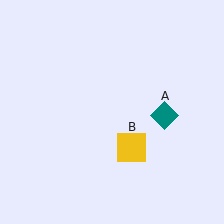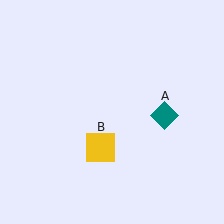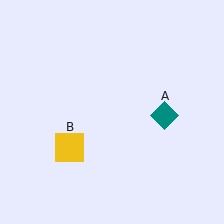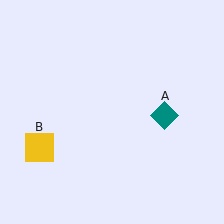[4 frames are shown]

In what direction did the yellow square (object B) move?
The yellow square (object B) moved left.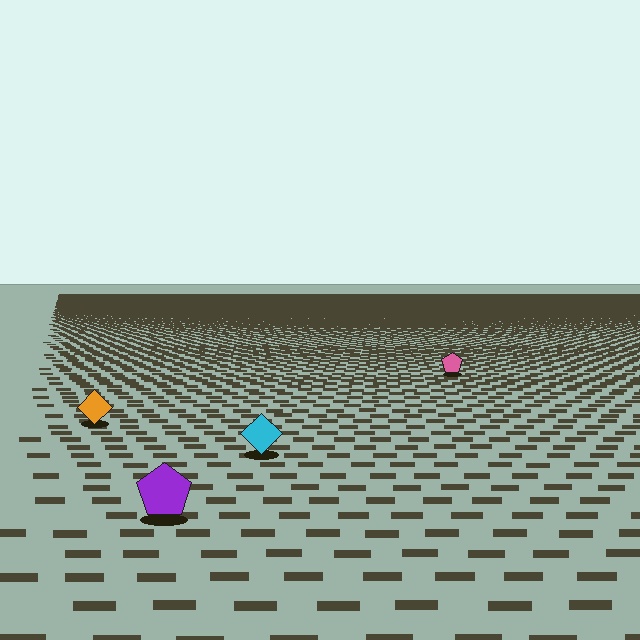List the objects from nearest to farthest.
From nearest to farthest: the purple pentagon, the cyan diamond, the orange diamond, the pink pentagon.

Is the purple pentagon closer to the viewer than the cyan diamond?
Yes. The purple pentagon is closer — you can tell from the texture gradient: the ground texture is coarser near it.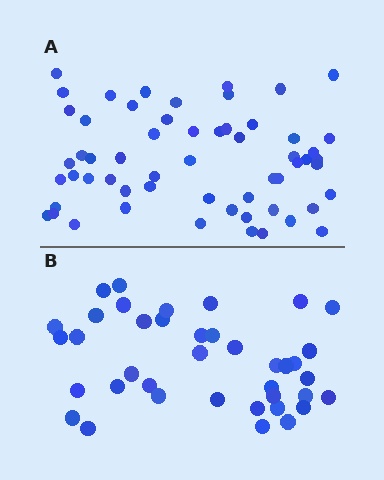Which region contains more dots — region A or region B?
Region A (the top region) has more dots.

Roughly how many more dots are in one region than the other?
Region A has approximately 20 more dots than region B.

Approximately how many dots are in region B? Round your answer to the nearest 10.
About 40 dots. (The exact count is 39, which rounds to 40.)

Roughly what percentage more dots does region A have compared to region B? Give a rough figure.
About 50% more.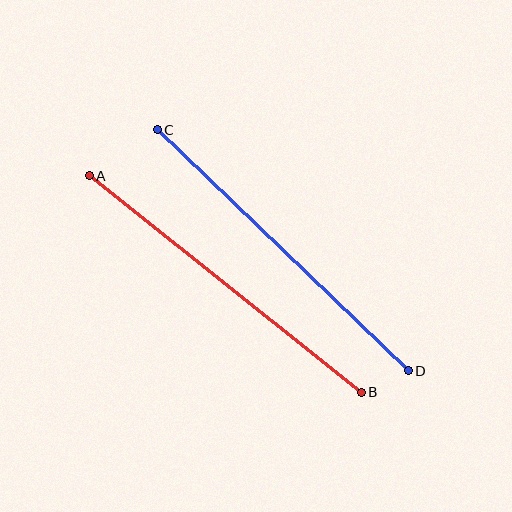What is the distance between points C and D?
The distance is approximately 348 pixels.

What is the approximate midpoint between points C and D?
The midpoint is at approximately (283, 250) pixels.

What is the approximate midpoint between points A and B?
The midpoint is at approximately (225, 284) pixels.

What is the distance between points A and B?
The distance is approximately 348 pixels.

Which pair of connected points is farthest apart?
Points C and D are farthest apart.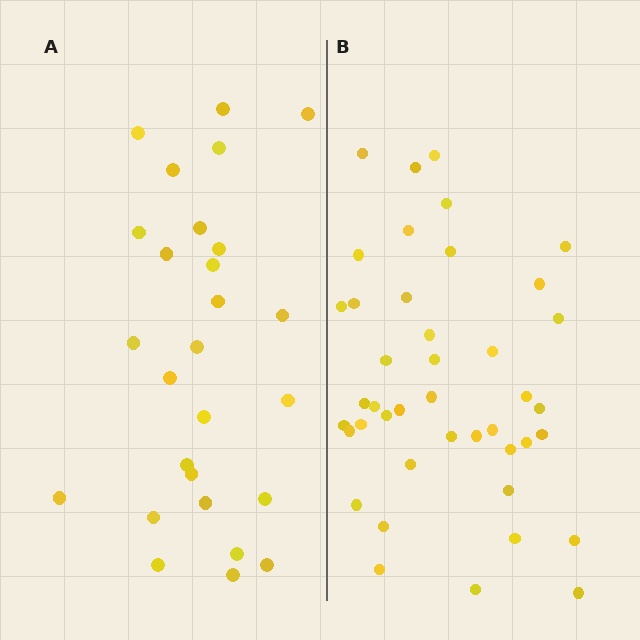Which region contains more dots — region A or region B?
Region B (the right region) has more dots.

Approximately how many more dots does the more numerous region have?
Region B has approximately 15 more dots than region A.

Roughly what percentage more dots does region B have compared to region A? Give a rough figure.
About 55% more.